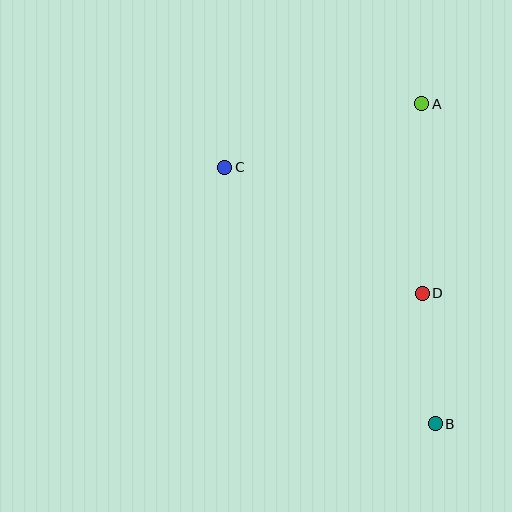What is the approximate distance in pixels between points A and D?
The distance between A and D is approximately 189 pixels.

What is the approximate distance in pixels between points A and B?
The distance between A and B is approximately 320 pixels.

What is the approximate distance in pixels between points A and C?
The distance between A and C is approximately 207 pixels.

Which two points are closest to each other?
Points B and D are closest to each other.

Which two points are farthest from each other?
Points B and C are farthest from each other.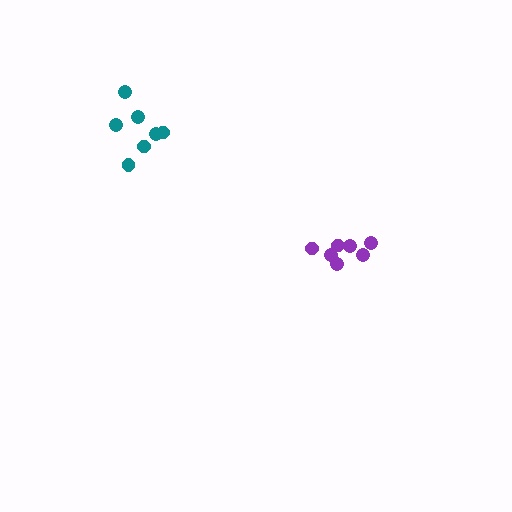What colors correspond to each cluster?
The clusters are colored: teal, purple.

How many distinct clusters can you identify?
There are 2 distinct clusters.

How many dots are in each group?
Group 1: 7 dots, Group 2: 7 dots (14 total).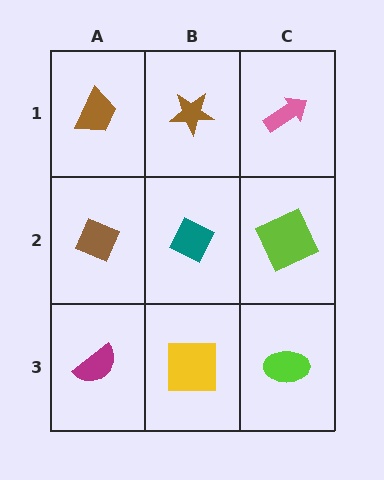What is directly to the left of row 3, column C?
A yellow square.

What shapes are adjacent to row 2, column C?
A pink arrow (row 1, column C), a lime ellipse (row 3, column C), a teal diamond (row 2, column B).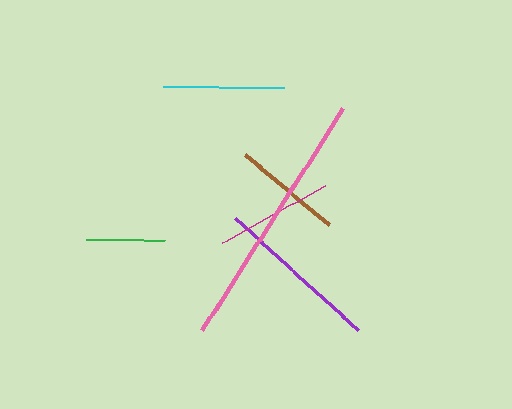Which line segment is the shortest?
The green line is the shortest at approximately 79 pixels.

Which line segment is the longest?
The pink line is the longest at approximately 263 pixels.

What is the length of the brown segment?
The brown segment is approximately 110 pixels long.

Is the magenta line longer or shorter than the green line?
The magenta line is longer than the green line.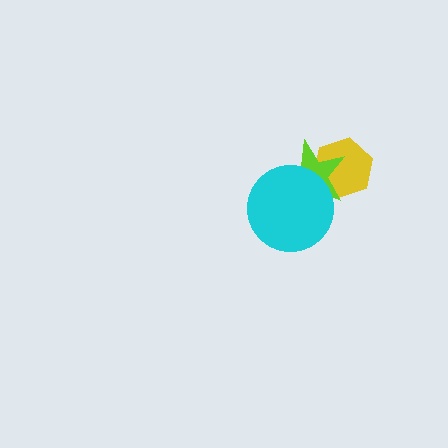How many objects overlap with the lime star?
2 objects overlap with the lime star.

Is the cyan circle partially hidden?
No, no other shape covers it.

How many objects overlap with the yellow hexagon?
2 objects overlap with the yellow hexagon.